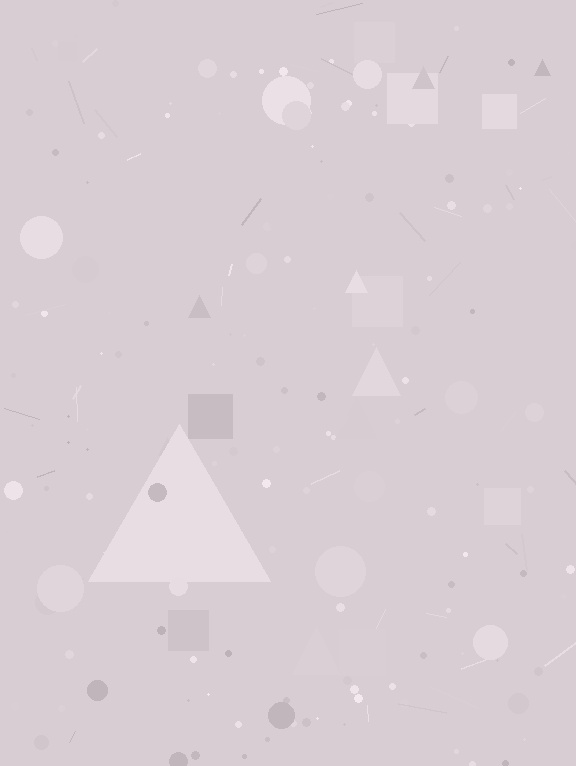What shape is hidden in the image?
A triangle is hidden in the image.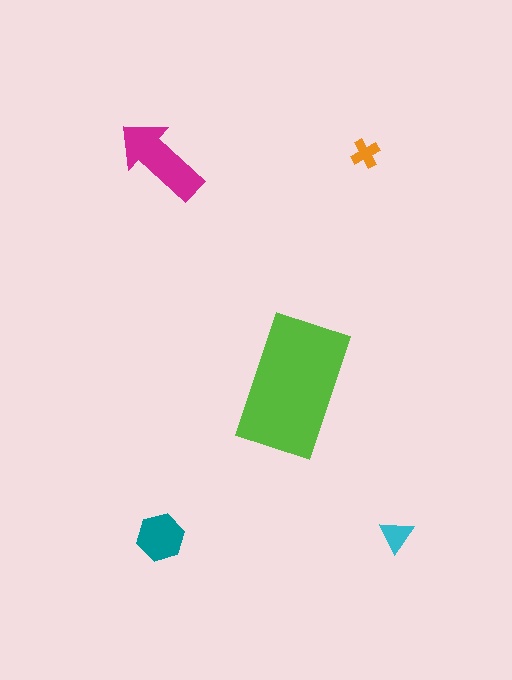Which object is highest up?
The orange cross is topmost.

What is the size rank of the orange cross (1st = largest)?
5th.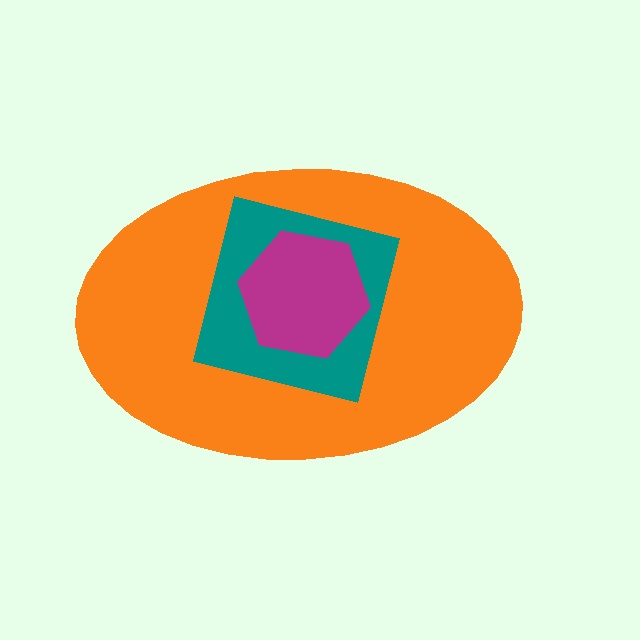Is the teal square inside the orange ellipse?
Yes.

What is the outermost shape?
The orange ellipse.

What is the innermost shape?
The magenta hexagon.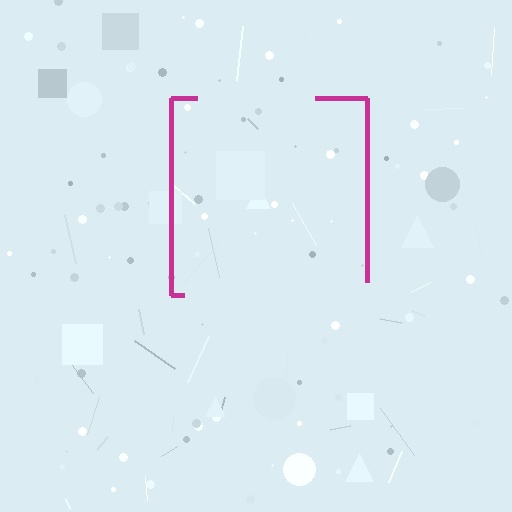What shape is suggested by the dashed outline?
The dashed outline suggests a square.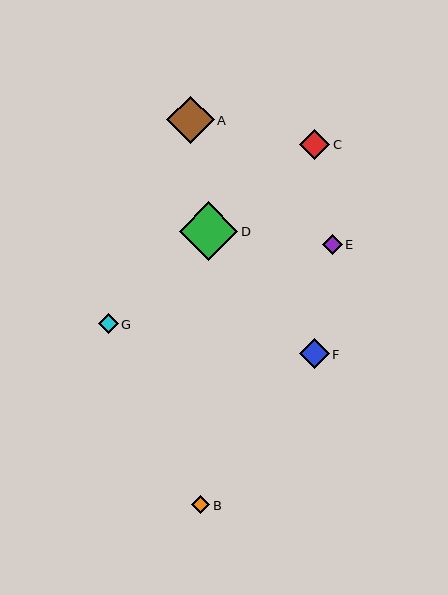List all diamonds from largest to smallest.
From largest to smallest: D, A, C, F, G, E, B.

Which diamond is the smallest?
Diamond B is the smallest with a size of approximately 18 pixels.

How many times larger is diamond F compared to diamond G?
Diamond F is approximately 1.5 times the size of diamond G.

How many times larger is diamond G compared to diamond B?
Diamond G is approximately 1.1 times the size of diamond B.